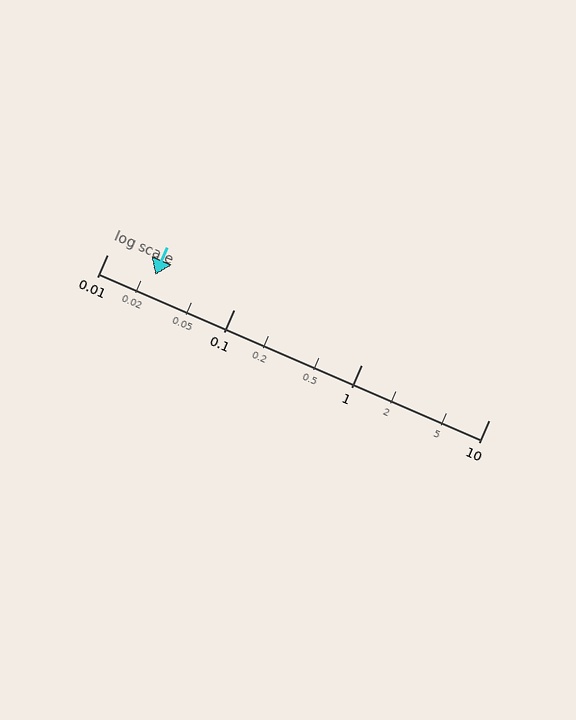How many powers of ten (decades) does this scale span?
The scale spans 3 decades, from 0.01 to 10.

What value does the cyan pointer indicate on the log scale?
The pointer indicates approximately 0.024.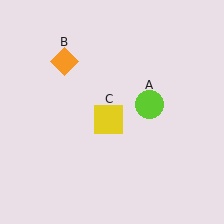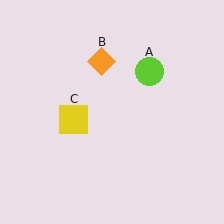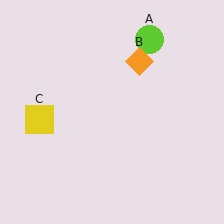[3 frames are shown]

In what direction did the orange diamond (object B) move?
The orange diamond (object B) moved right.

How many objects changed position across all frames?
3 objects changed position: lime circle (object A), orange diamond (object B), yellow square (object C).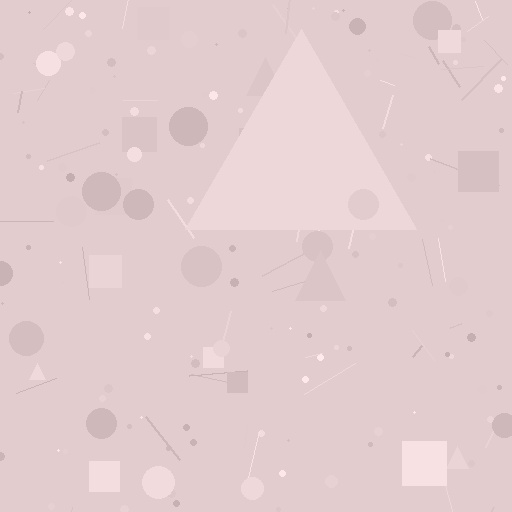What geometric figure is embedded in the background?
A triangle is embedded in the background.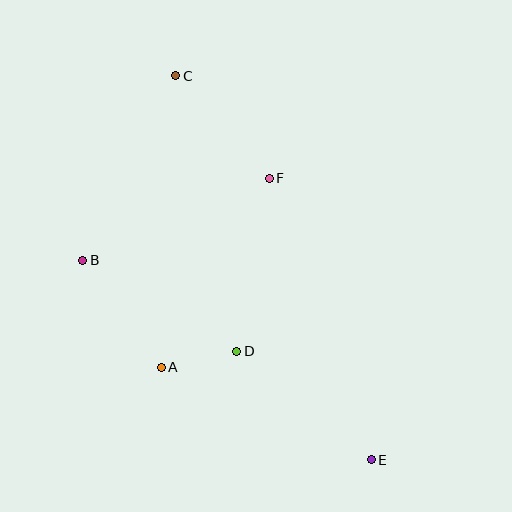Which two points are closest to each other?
Points A and D are closest to each other.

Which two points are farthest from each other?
Points C and E are farthest from each other.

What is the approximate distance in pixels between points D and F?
The distance between D and F is approximately 176 pixels.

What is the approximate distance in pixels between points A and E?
The distance between A and E is approximately 229 pixels.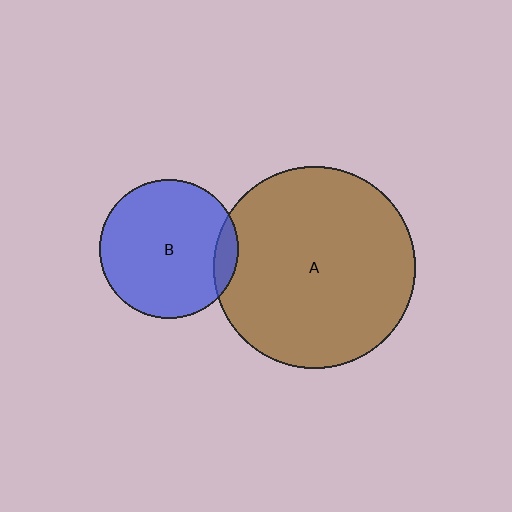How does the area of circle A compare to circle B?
Approximately 2.1 times.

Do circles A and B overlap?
Yes.